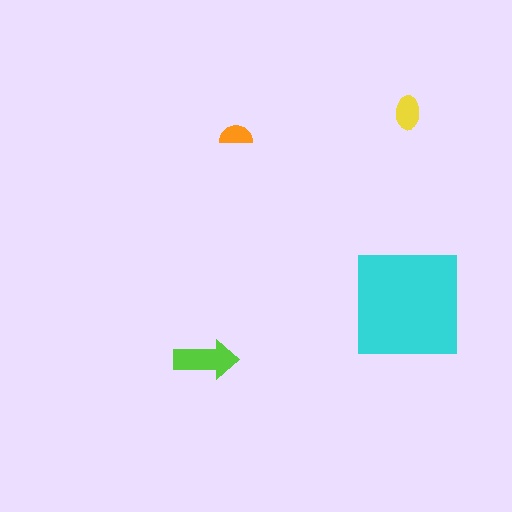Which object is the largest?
The cyan square.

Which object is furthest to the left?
The lime arrow is leftmost.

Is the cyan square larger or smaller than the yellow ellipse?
Larger.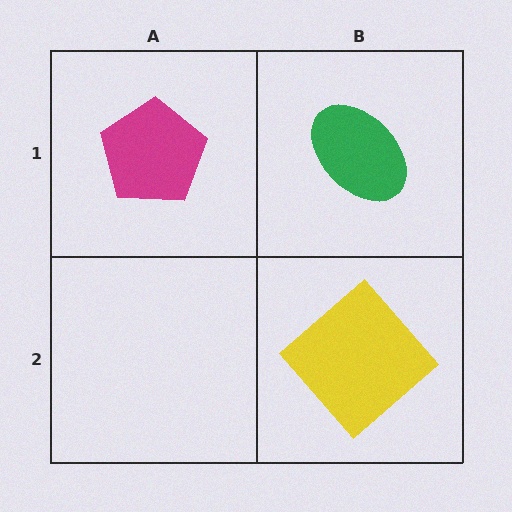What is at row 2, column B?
A yellow diamond.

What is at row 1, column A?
A magenta pentagon.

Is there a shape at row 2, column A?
No, that cell is empty.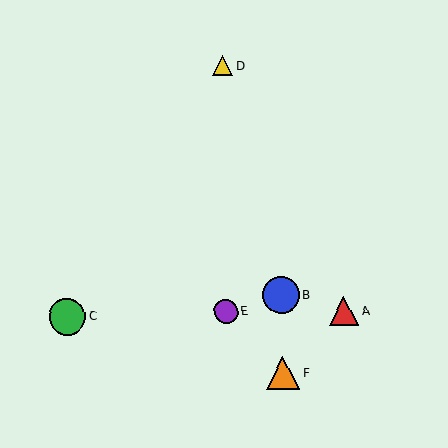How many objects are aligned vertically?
2 objects (B, F) are aligned vertically.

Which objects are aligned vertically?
Objects B, F are aligned vertically.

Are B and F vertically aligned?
Yes, both are at x≈281.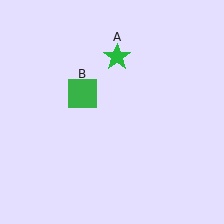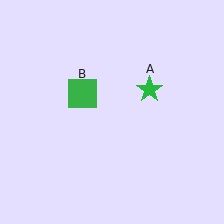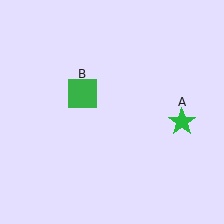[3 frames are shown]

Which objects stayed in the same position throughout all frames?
Green square (object B) remained stationary.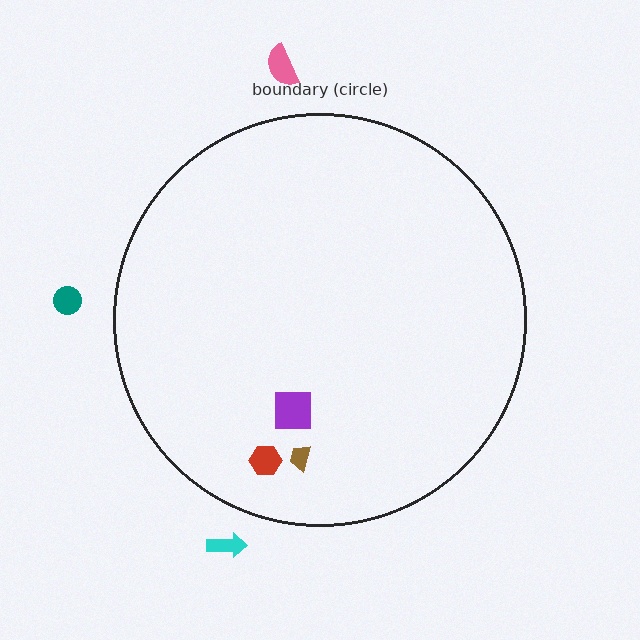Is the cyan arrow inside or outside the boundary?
Outside.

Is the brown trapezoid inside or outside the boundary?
Inside.